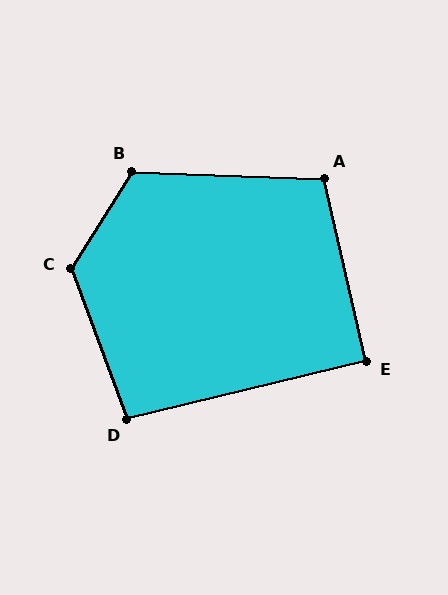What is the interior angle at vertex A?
Approximately 105 degrees (obtuse).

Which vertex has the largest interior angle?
C, at approximately 127 degrees.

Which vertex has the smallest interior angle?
E, at approximately 91 degrees.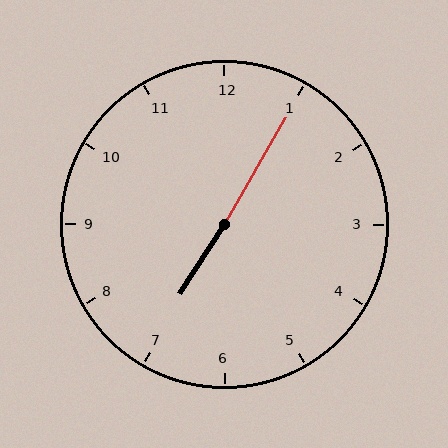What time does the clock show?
7:05.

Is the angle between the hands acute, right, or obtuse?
It is obtuse.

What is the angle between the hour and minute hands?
Approximately 178 degrees.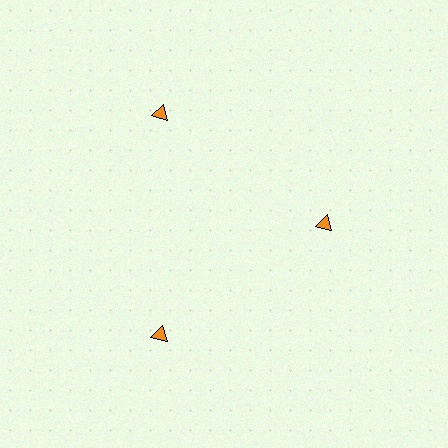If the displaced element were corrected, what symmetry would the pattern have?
It would have 3-fold rotational symmetry — the pattern would map onto itself every 120 degrees.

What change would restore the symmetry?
The symmetry would be restored by moving it outward, back onto the ring so that all 3 triangles sit at equal angles and equal distance from the center.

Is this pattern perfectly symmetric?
No. The 3 orange triangles are arranged in a ring, but one element near the 3 o'clock position is pulled inward toward the center, breaking the 3-fold rotational symmetry.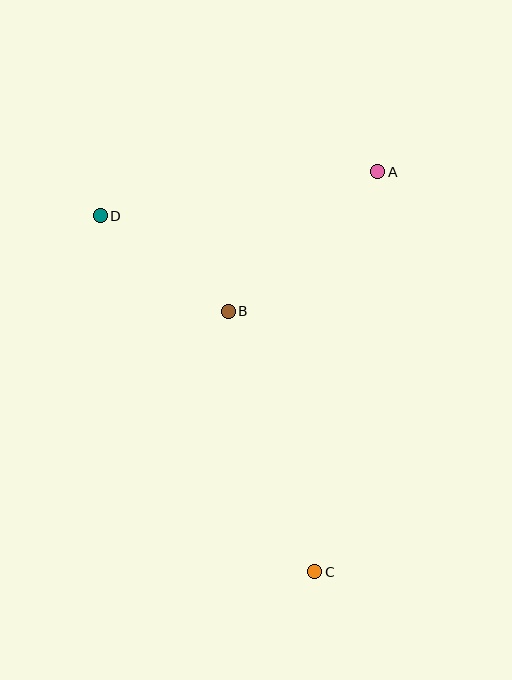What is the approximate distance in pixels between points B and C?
The distance between B and C is approximately 275 pixels.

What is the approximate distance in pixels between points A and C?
The distance between A and C is approximately 405 pixels.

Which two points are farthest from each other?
Points C and D are farthest from each other.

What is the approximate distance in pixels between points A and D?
The distance between A and D is approximately 281 pixels.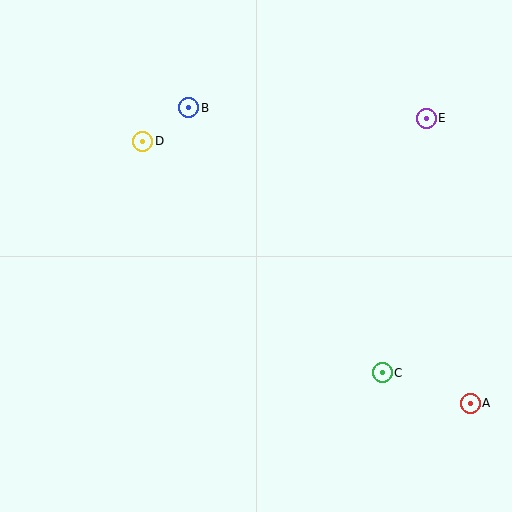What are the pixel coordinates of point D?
Point D is at (143, 141).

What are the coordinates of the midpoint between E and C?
The midpoint between E and C is at (404, 246).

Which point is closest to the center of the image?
Point D at (143, 141) is closest to the center.